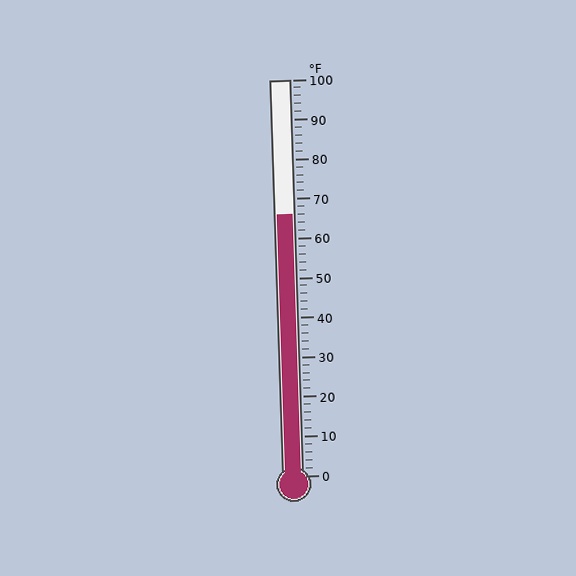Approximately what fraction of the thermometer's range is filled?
The thermometer is filled to approximately 65% of its range.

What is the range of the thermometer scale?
The thermometer scale ranges from 0°F to 100°F.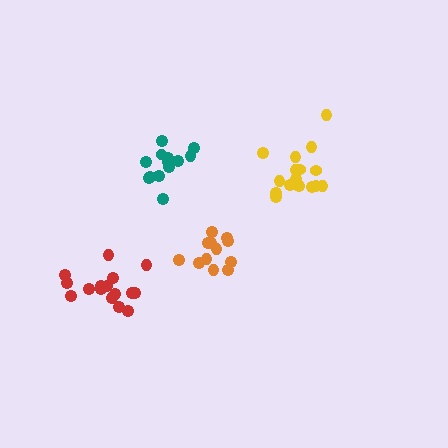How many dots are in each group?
Group 1: 16 dots, Group 2: 12 dots, Group 3: 13 dots, Group 4: 16 dots (57 total).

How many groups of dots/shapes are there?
There are 4 groups.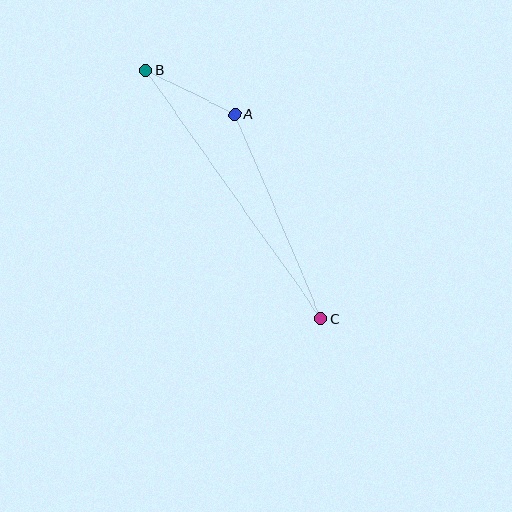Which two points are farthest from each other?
Points B and C are farthest from each other.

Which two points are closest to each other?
Points A and B are closest to each other.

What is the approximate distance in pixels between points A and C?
The distance between A and C is approximately 222 pixels.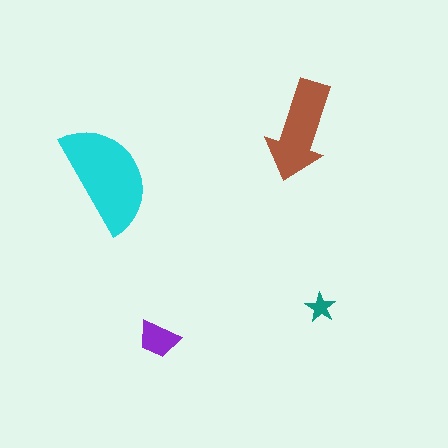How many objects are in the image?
There are 4 objects in the image.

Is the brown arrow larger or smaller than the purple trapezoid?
Larger.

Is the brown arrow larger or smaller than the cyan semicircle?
Smaller.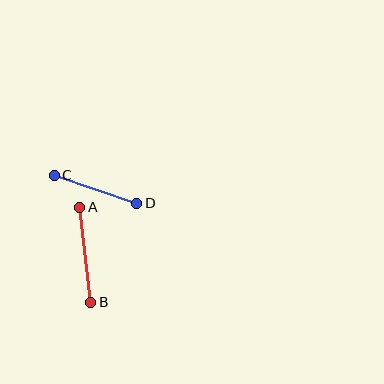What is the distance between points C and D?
The distance is approximately 87 pixels.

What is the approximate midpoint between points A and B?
The midpoint is at approximately (85, 255) pixels.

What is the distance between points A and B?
The distance is approximately 96 pixels.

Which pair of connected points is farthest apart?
Points A and B are farthest apart.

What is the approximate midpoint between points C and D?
The midpoint is at approximately (95, 189) pixels.